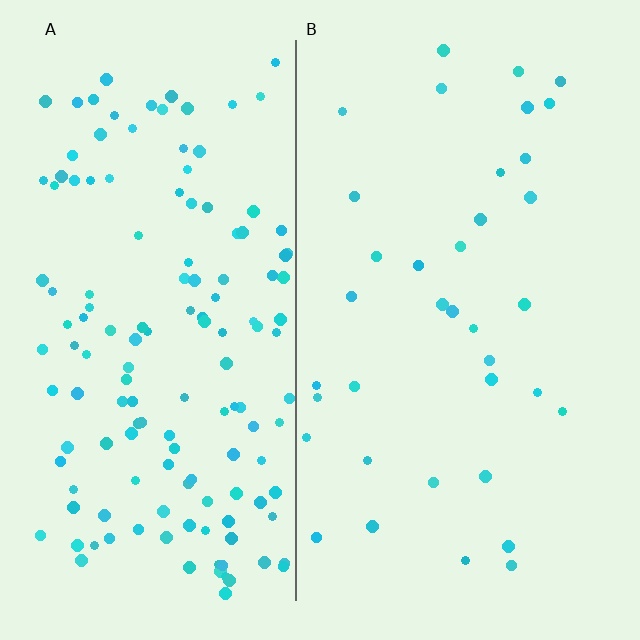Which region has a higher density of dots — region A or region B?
A (the left).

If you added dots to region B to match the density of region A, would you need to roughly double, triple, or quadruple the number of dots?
Approximately quadruple.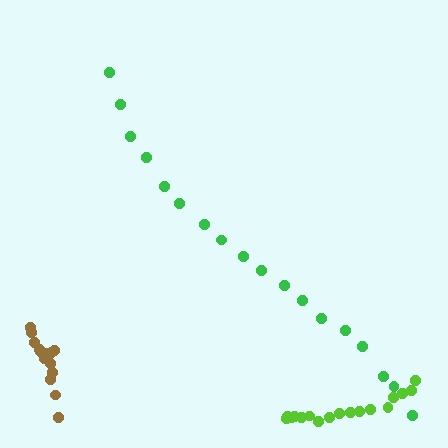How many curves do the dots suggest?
There are 3 distinct paths.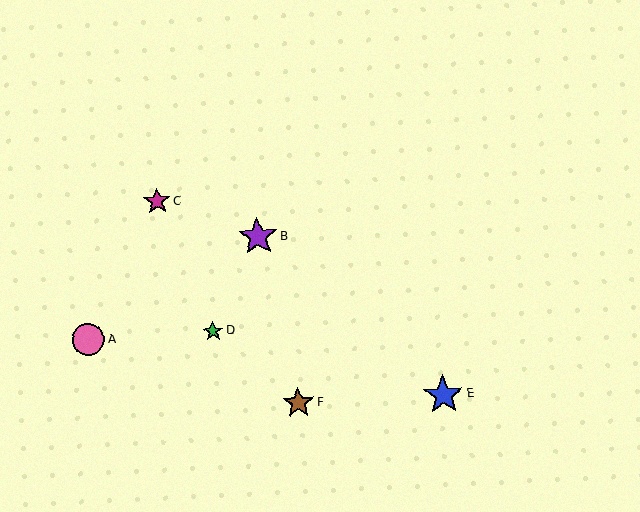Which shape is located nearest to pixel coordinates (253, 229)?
The purple star (labeled B) at (258, 237) is nearest to that location.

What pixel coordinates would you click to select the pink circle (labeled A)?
Click at (88, 340) to select the pink circle A.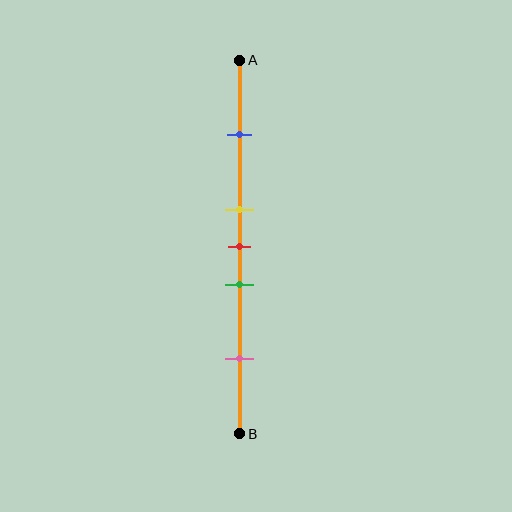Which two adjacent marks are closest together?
The yellow and red marks are the closest adjacent pair.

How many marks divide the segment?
There are 5 marks dividing the segment.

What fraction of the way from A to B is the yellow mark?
The yellow mark is approximately 40% (0.4) of the way from A to B.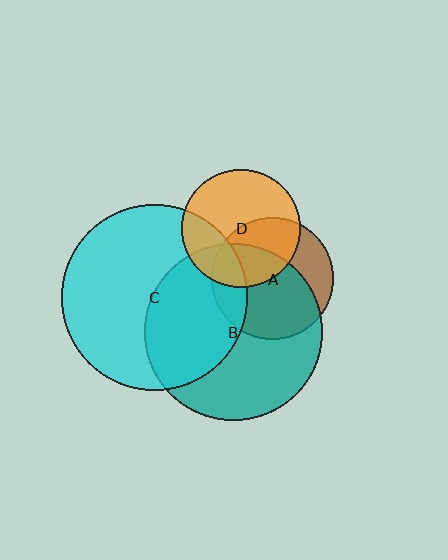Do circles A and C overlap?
Yes.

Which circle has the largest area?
Circle C (cyan).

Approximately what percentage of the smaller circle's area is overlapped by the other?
Approximately 20%.